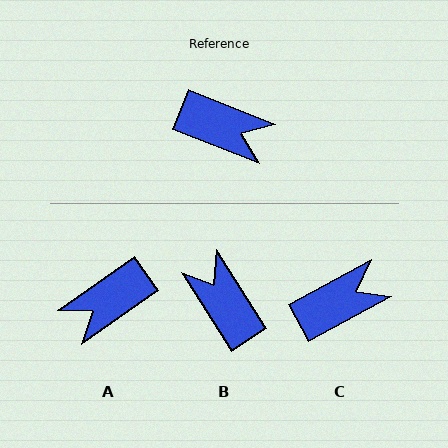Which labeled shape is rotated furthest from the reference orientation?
B, about 144 degrees away.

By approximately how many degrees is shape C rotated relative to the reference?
Approximately 50 degrees counter-clockwise.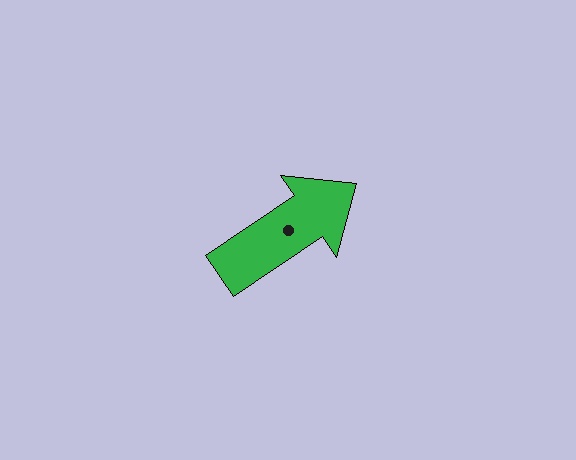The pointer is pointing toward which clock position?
Roughly 2 o'clock.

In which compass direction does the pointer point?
Northeast.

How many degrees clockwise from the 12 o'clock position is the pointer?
Approximately 56 degrees.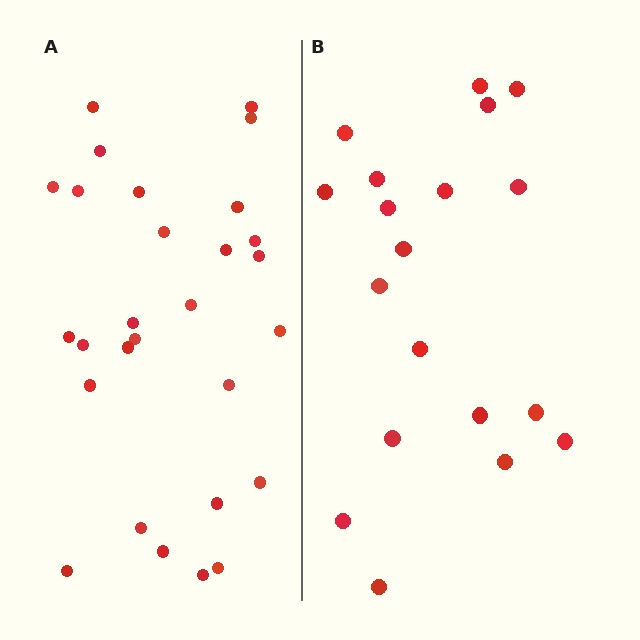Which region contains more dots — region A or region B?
Region A (the left region) has more dots.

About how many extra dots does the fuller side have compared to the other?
Region A has roughly 8 or so more dots than region B.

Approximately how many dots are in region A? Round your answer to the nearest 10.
About 30 dots. (The exact count is 28, which rounds to 30.)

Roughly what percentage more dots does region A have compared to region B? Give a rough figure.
About 45% more.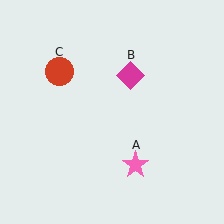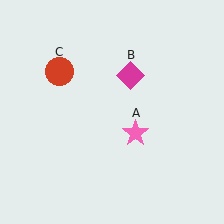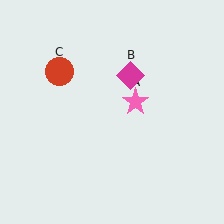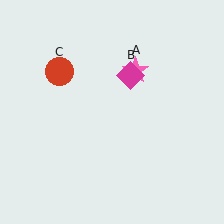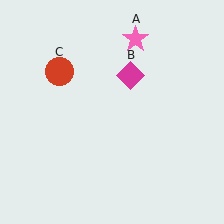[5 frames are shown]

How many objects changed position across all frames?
1 object changed position: pink star (object A).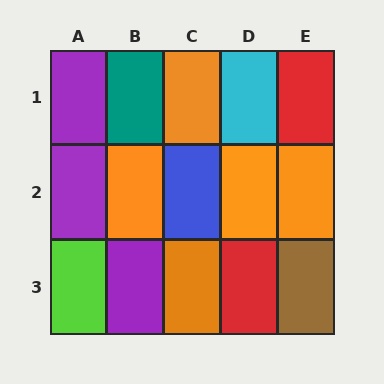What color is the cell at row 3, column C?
Orange.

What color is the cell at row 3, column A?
Lime.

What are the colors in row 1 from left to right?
Purple, teal, orange, cyan, red.